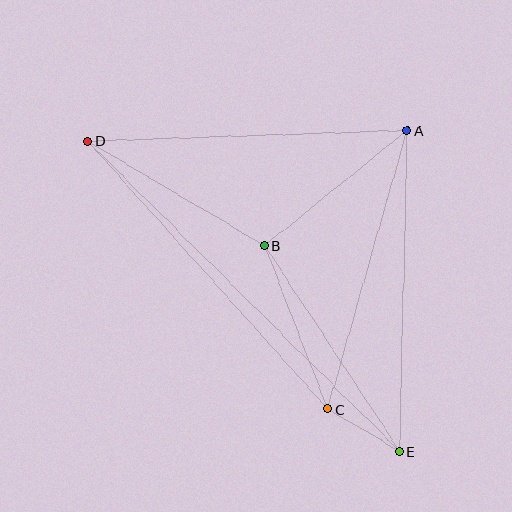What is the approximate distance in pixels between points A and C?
The distance between A and C is approximately 290 pixels.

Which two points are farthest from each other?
Points D and E are farthest from each other.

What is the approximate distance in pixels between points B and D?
The distance between B and D is approximately 205 pixels.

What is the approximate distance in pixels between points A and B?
The distance between A and B is approximately 183 pixels.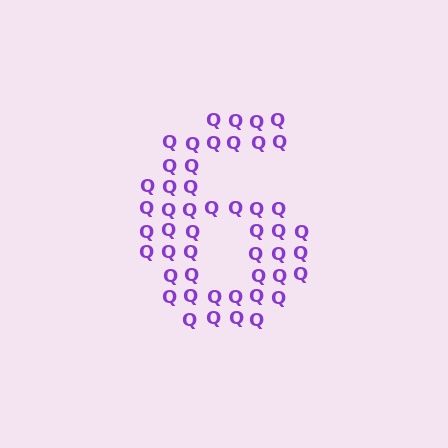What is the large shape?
The large shape is the digit 6.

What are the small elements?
The small elements are letter Q's.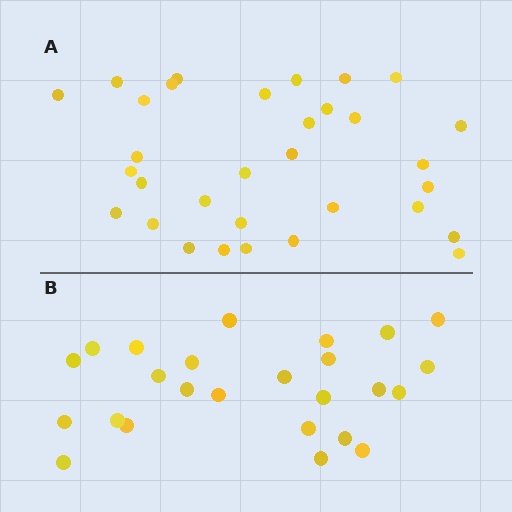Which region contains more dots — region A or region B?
Region A (the top region) has more dots.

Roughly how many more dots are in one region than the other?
Region A has roughly 8 or so more dots than region B.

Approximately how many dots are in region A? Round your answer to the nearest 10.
About 30 dots. (The exact count is 32, which rounds to 30.)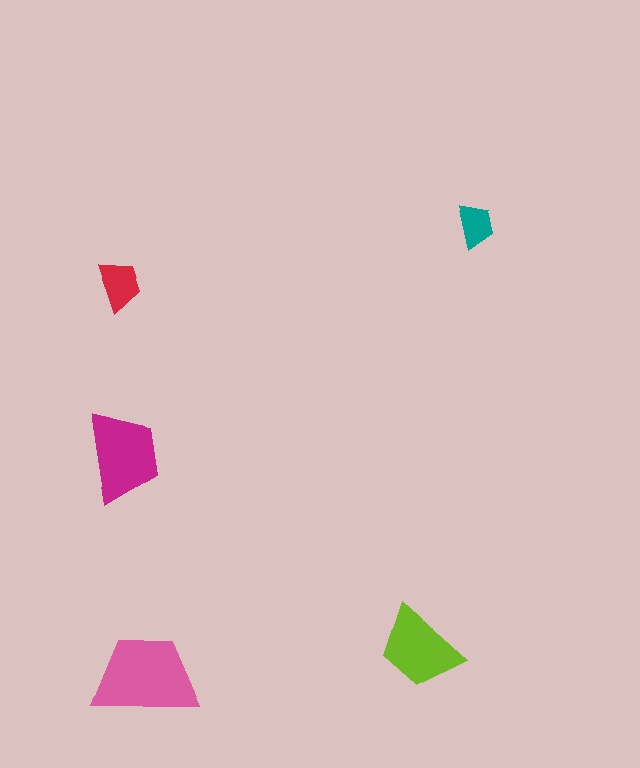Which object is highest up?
The teal trapezoid is topmost.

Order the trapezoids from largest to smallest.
the pink one, the magenta one, the lime one, the red one, the teal one.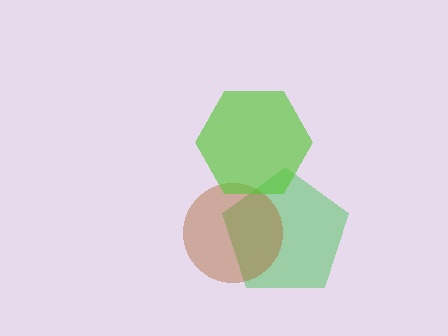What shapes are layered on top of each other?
The layered shapes are: a green pentagon, a brown circle, a lime hexagon.